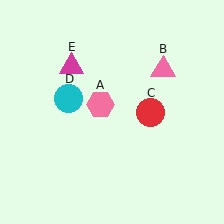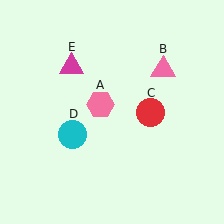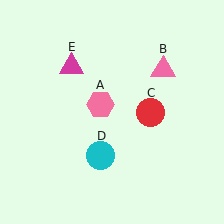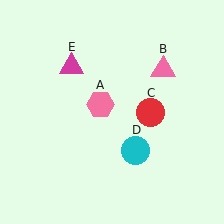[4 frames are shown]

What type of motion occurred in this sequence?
The cyan circle (object D) rotated counterclockwise around the center of the scene.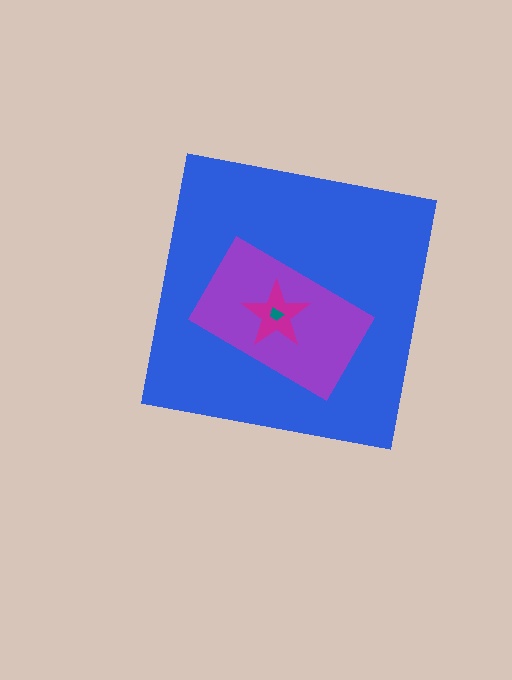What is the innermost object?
The teal trapezoid.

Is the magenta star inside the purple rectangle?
Yes.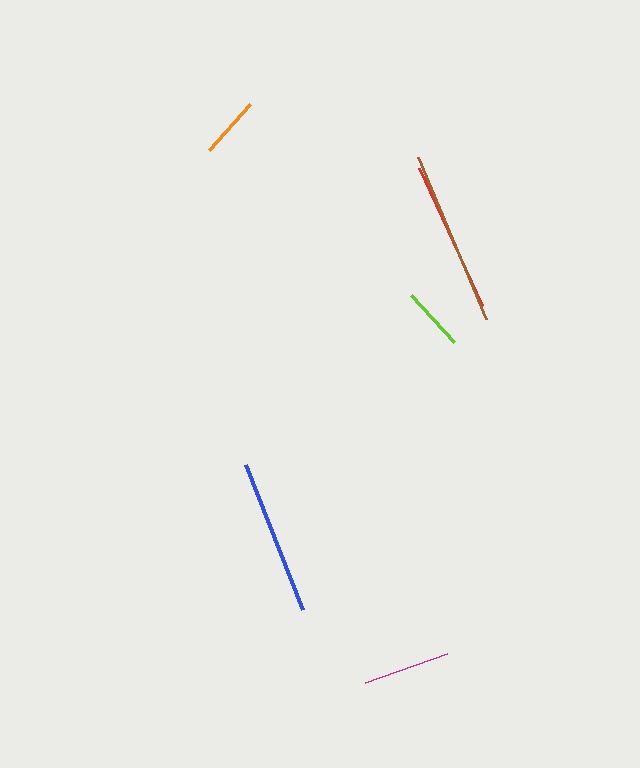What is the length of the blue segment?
The blue segment is approximately 156 pixels long.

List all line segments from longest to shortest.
From longest to shortest: brown, blue, red, magenta, lime, orange.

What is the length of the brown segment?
The brown segment is approximately 175 pixels long.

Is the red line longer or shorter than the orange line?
The red line is longer than the orange line.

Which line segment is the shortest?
The orange line is the shortest at approximately 61 pixels.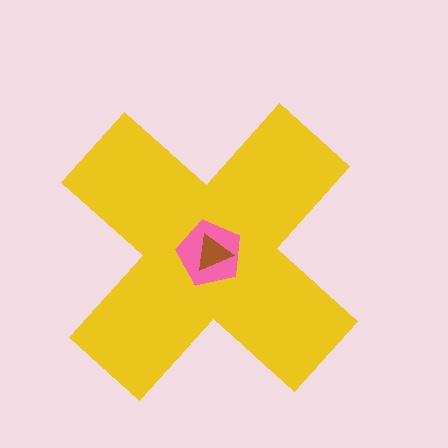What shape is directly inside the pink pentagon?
The brown triangle.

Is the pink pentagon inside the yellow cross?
Yes.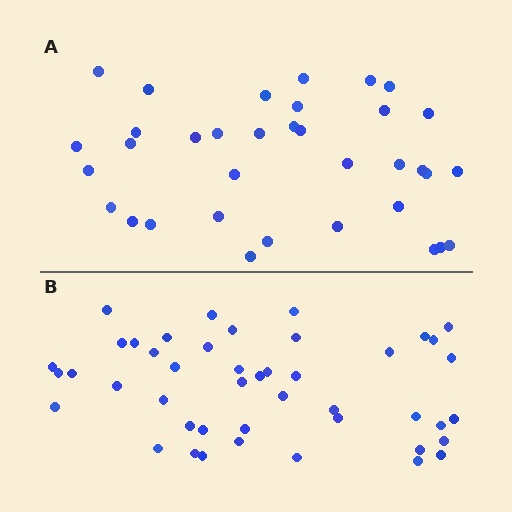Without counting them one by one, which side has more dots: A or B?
Region B (the bottom region) has more dots.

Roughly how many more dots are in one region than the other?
Region B has roughly 10 or so more dots than region A.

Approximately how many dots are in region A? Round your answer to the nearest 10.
About 40 dots. (The exact count is 35, which rounds to 40.)